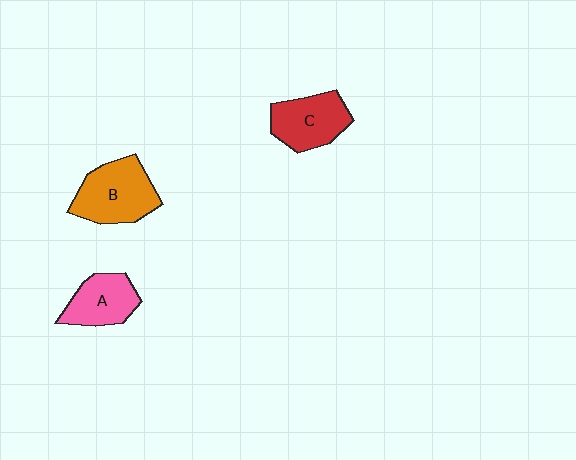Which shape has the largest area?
Shape B (orange).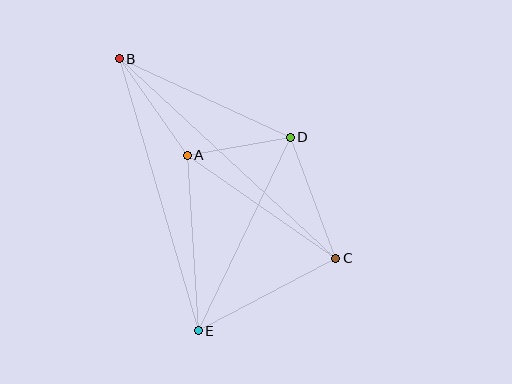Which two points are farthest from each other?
Points B and C are farthest from each other.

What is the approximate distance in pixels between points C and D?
The distance between C and D is approximately 129 pixels.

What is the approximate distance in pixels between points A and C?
The distance between A and C is approximately 181 pixels.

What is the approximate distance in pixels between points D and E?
The distance between D and E is approximately 214 pixels.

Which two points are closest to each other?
Points A and D are closest to each other.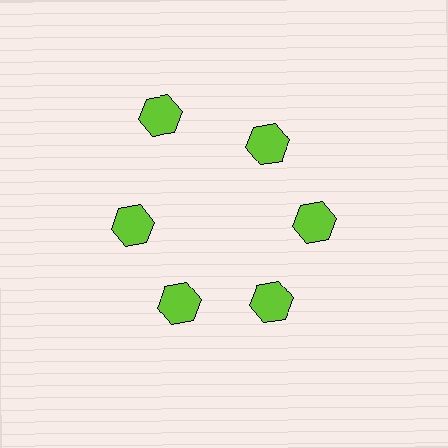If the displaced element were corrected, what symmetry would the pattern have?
It would have 6-fold rotational symmetry — the pattern would map onto itself every 60 degrees.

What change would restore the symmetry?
The symmetry would be restored by moving it inward, back onto the ring so that all 6 hexagons sit at equal angles and equal distance from the center.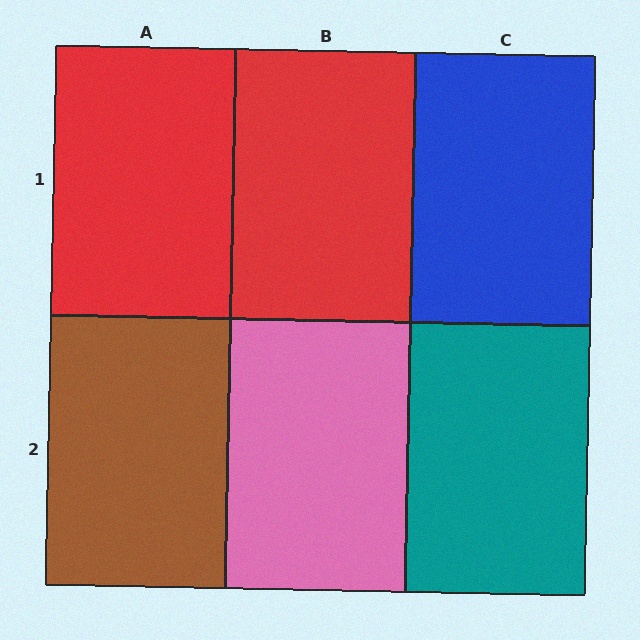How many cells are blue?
1 cell is blue.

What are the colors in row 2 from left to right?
Brown, pink, teal.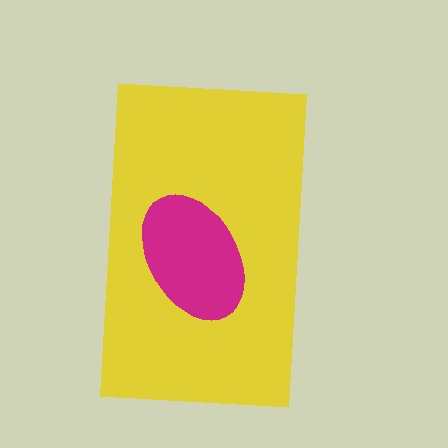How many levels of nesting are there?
2.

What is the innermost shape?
The magenta ellipse.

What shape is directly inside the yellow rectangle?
The magenta ellipse.